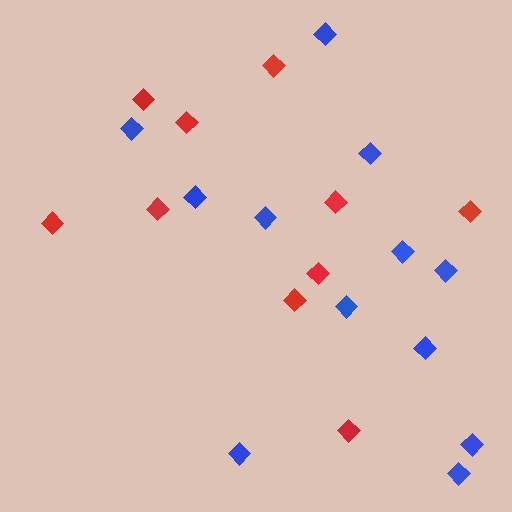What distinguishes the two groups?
There are 2 groups: one group of red diamonds (10) and one group of blue diamonds (12).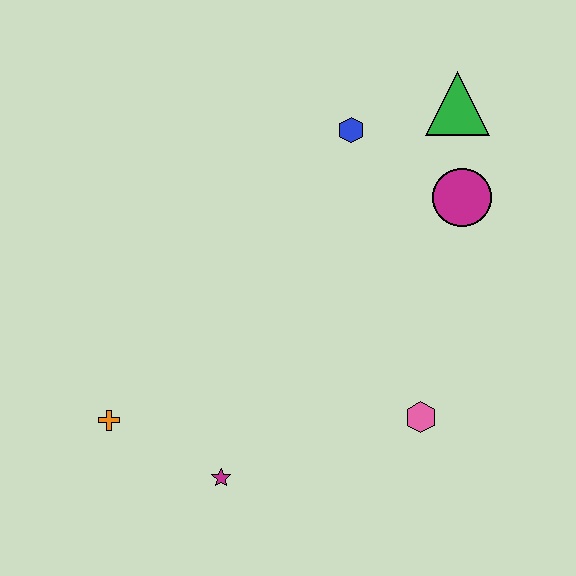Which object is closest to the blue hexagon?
The green triangle is closest to the blue hexagon.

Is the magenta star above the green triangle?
No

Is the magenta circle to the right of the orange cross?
Yes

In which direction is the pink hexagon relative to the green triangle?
The pink hexagon is below the green triangle.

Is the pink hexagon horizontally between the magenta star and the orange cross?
No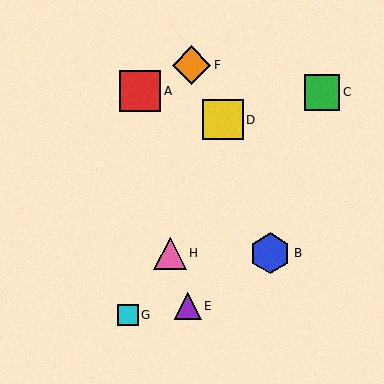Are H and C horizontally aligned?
No, H is at y≈253 and C is at y≈92.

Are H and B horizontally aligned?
Yes, both are at y≈253.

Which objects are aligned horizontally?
Objects B, H are aligned horizontally.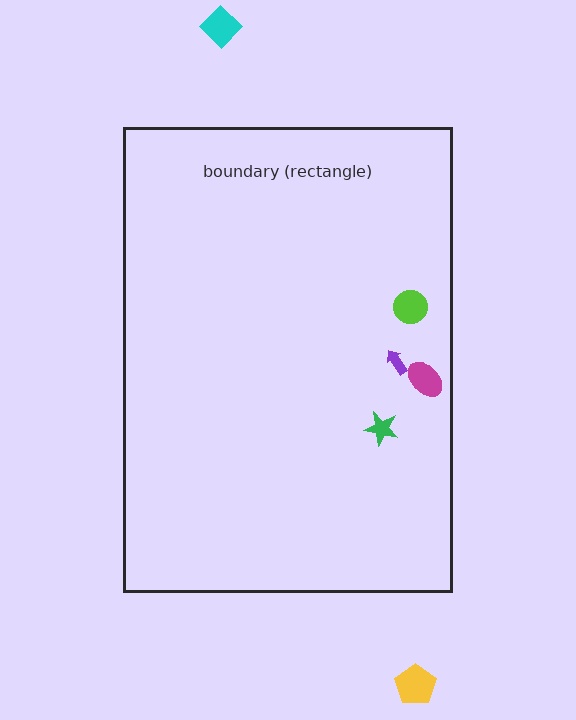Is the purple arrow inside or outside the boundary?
Inside.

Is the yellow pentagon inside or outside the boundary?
Outside.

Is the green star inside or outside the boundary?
Inside.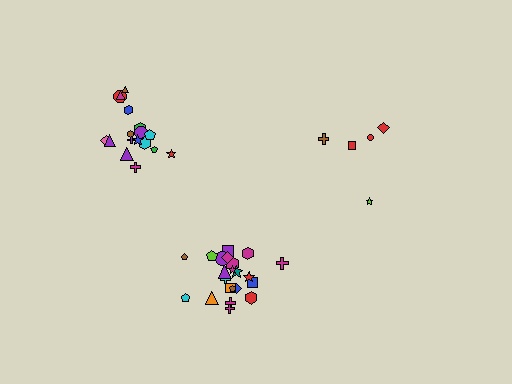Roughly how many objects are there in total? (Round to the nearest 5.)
Roughly 45 objects in total.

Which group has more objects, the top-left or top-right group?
The top-left group.